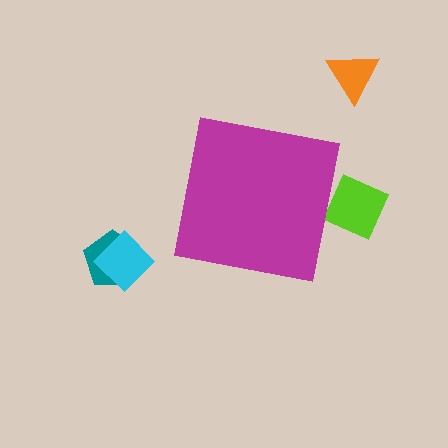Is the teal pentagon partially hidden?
No, the teal pentagon is fully visible.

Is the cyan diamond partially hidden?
No, the cyan diamond is fully visible.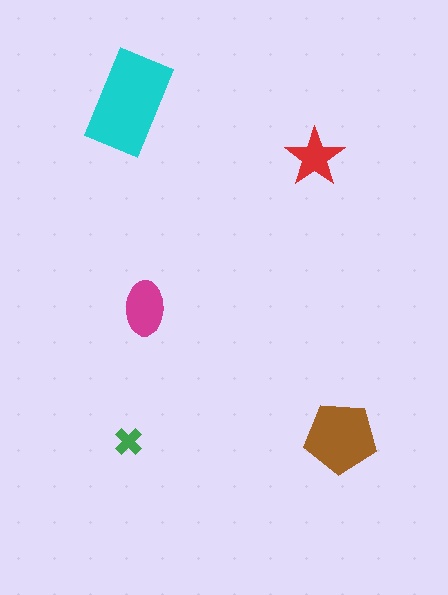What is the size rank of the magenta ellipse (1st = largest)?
3rd.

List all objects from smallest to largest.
The green cross, the red star, the magenta ellipse, the brown pentagon, the cyan rectangle.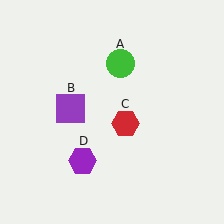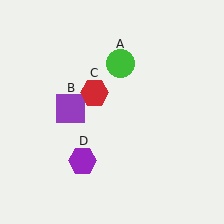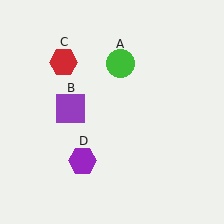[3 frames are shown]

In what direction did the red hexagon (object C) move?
The red hexagon (object C) moved up and to the left.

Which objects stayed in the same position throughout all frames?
Green circle (object A) and purple square (object B) and purple hexagon (object D) remained stationary.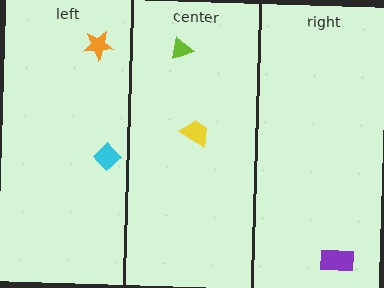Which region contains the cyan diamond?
The left region.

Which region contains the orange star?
The left region.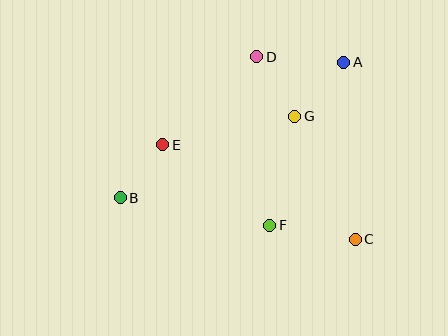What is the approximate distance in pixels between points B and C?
The distance between B and C is approximately 239 pixels.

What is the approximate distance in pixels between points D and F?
The distance between D and F is approximately 169 pixels.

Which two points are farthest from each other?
Points A and B are farthest from each other.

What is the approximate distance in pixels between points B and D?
The distance between B and D is approximately 196 pixels.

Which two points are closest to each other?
Points B and E are closest to each other.